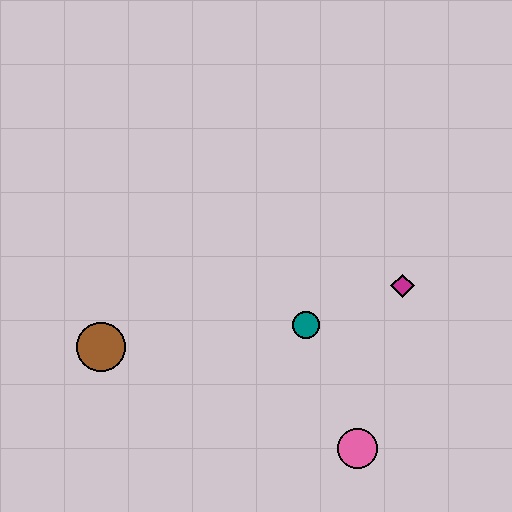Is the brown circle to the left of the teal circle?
Yes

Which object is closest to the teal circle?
The magenta diamond is closest to the teal circle.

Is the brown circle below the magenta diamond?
Yes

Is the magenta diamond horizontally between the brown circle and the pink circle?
No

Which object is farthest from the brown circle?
The magenta diamond is farthest from the brown circle.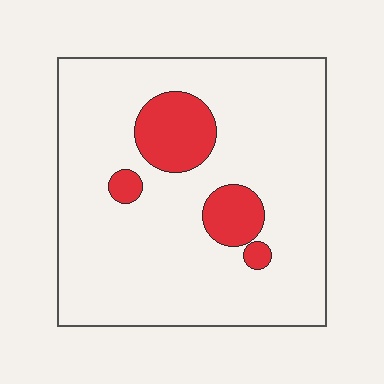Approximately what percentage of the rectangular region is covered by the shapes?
Approximately 15%.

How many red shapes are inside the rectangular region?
4.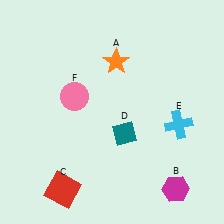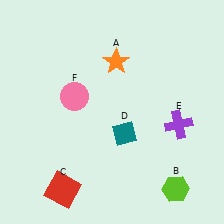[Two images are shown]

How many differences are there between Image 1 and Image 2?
There are 2 differences between the two images.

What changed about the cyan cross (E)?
In Image 1, E is cyan. In Image 2, it changed to purple.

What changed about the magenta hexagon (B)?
In Image 1, B is magenta. In Image 2, it changed to lime.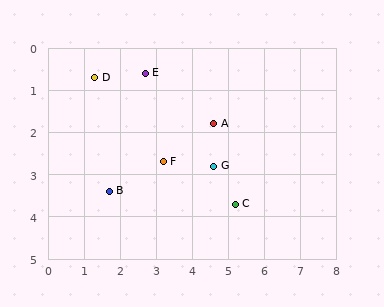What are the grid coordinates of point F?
Point F is at approximately (3.2, 2.7).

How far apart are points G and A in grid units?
Points G and A are about 1.0 grid units apart.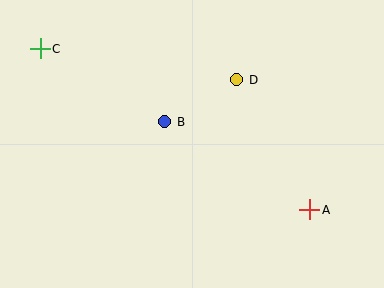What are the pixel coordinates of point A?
Point A is at (310, 210).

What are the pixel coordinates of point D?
Point D is at (237, 80).